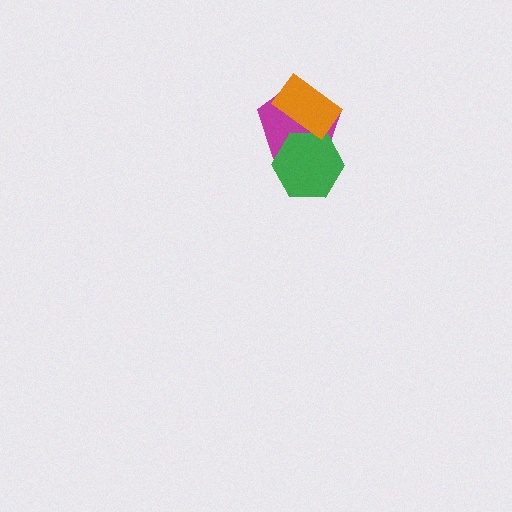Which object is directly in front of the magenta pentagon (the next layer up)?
The green hexagon is directly in front of the magenta pentagon.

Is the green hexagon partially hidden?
Yes, it is partially covered by another shape.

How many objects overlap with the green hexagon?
2 objects overlap with the green hexagon.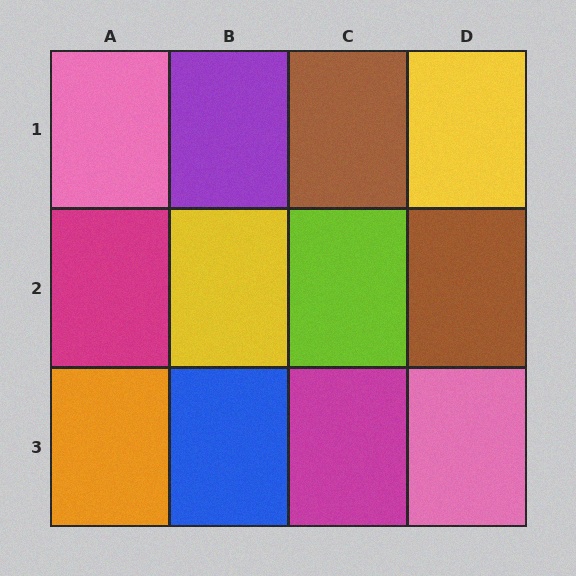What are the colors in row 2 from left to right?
Magenta, yellow, lime, brown.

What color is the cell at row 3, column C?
Magenta.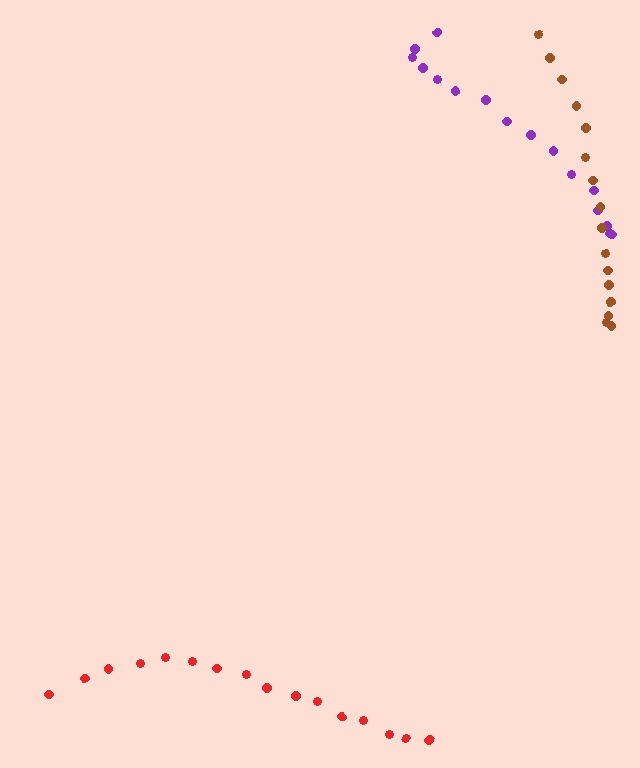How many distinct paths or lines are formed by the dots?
There are 3 distinct paths.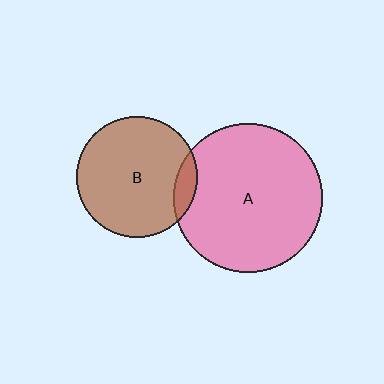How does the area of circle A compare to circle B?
Approximately 1.5 times.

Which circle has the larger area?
Circle A (pink).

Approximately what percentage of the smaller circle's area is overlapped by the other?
Approximately 10%.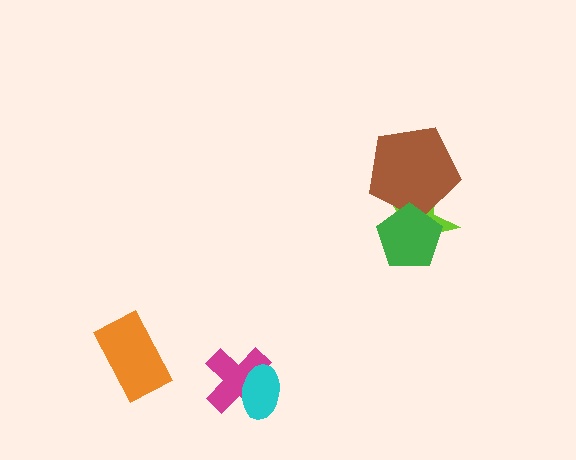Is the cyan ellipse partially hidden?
No, no other shape covers it.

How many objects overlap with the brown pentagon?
2 objects overlap with the brown pentagon.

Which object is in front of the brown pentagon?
The green pentagon is in front of the brown pentagon.